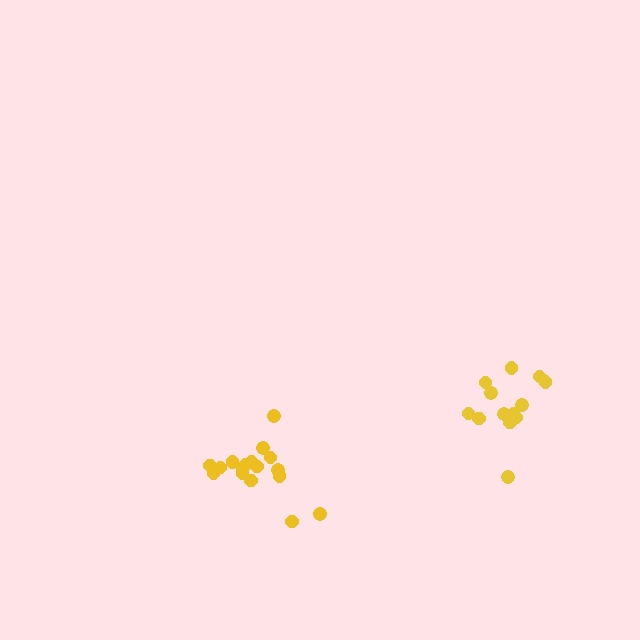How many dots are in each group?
Group 1: 14 dots, Group 2: 17 dots (31 total).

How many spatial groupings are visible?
There are 2 spatial groupings.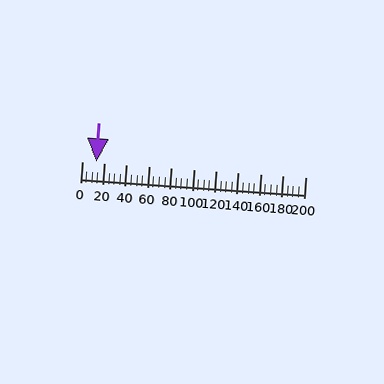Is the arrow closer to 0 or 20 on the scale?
The arrow is closer to 20.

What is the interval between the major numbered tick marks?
The major tick marks are spaced 20 units apart.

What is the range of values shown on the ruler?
The ruler shows values from 0 to 200.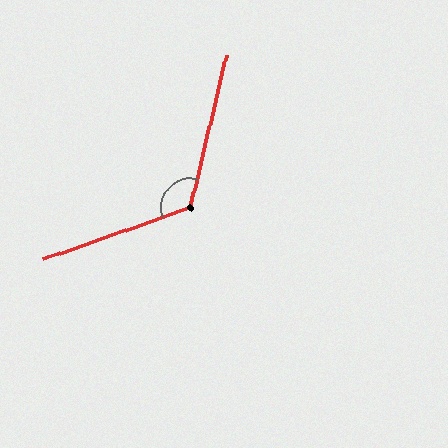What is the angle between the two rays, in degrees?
Approximately 122 degrees.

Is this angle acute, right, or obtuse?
It is obtuse.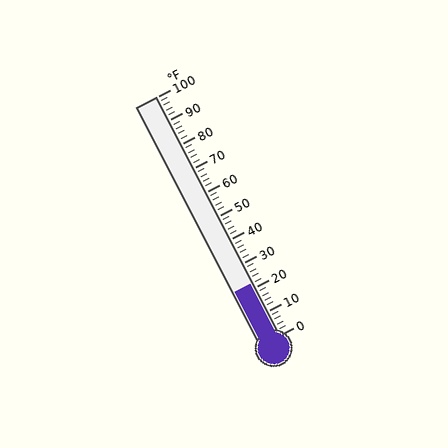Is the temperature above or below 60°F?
The temperature is below 60°F.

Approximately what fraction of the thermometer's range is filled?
The thermometer is filled to approximately 20% of its range.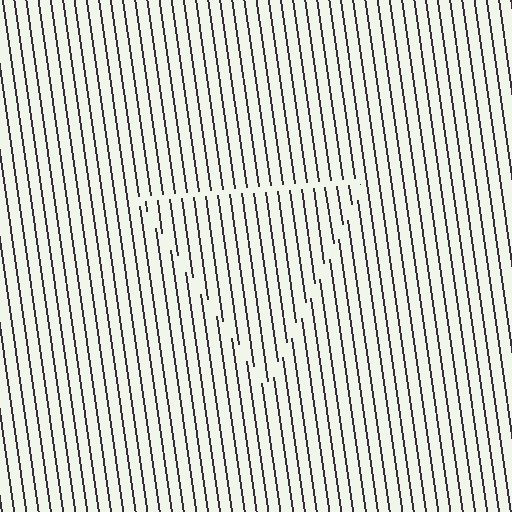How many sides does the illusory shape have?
3 sides — the line-ends trace a triangle.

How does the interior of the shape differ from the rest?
The interior of the shape contains the same grating, shifted by half a period — the contour is defined by the phase discontinuity where line-ends from the inner and outer gratings abut.